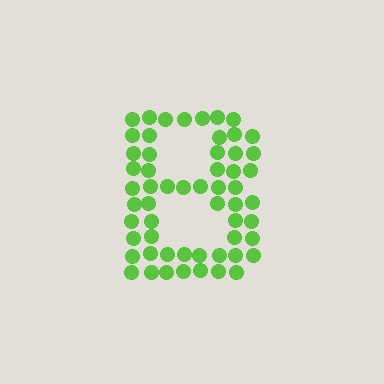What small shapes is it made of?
It is made of small circles.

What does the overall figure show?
The overall figure shows the letter B.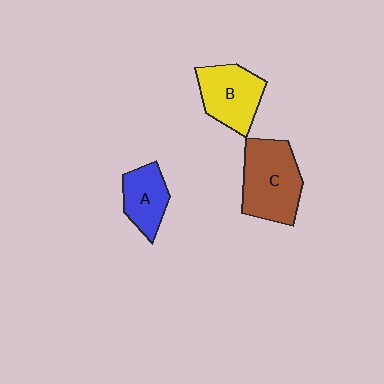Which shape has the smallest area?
Shape A (blue).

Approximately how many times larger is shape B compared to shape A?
Approximately 1.3 times.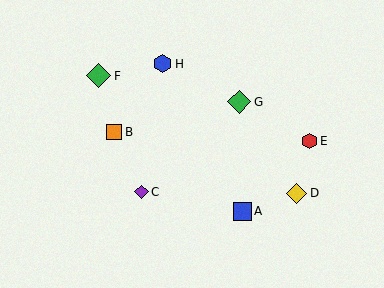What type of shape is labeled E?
Shape E is a red hexagon.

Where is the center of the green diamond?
The center of the green diamond is at (98, 76).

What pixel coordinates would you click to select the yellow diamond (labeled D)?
Click at (297, 193) to select the yellow diamond D.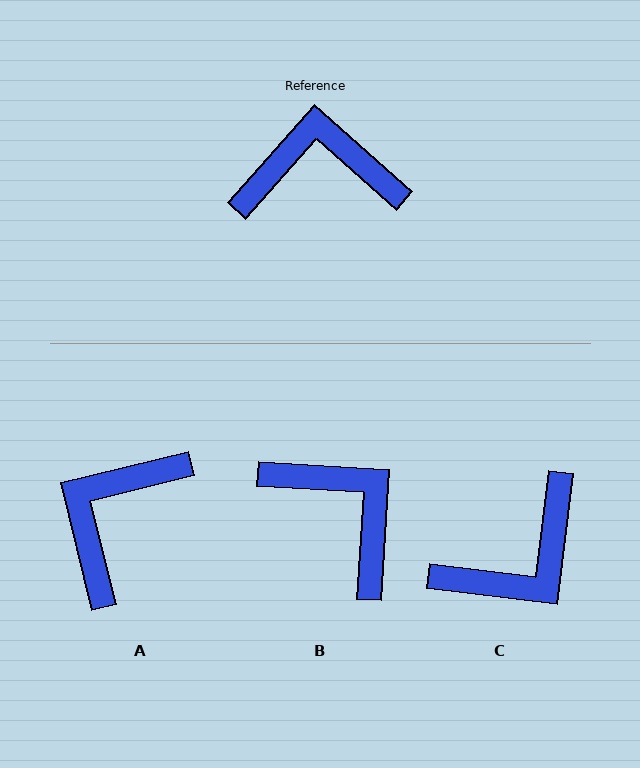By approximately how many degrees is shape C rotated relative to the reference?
Approximately 145 degrees clockwise.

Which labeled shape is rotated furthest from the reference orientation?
C, about 145 degrees away.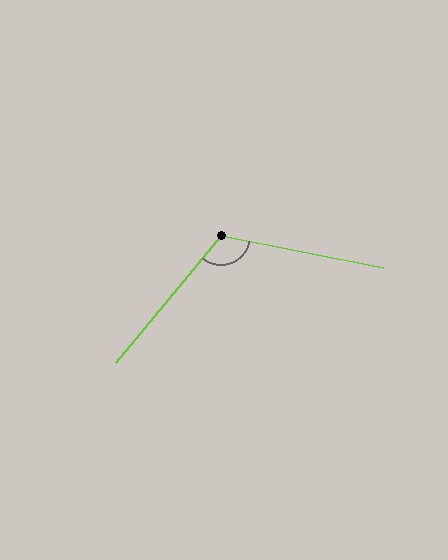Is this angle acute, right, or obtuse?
It is obtuse.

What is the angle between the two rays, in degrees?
Approximately 119 degrees.